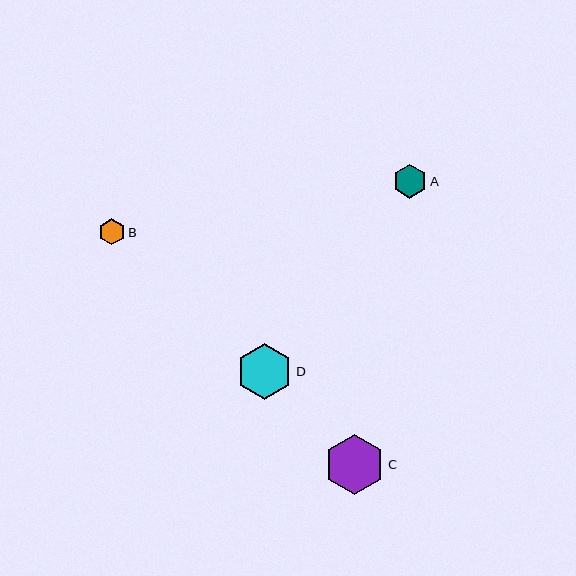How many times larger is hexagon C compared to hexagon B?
Hexagon C is approximately 2.3 times the size of hexagon B.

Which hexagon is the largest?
Hexagon C is the largest with a size of approximately 60 pixels.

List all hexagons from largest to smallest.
From largest to smallest: C, D, A, B.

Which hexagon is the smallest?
Hexagon B is the smallest with a size of approximately 26 pixels.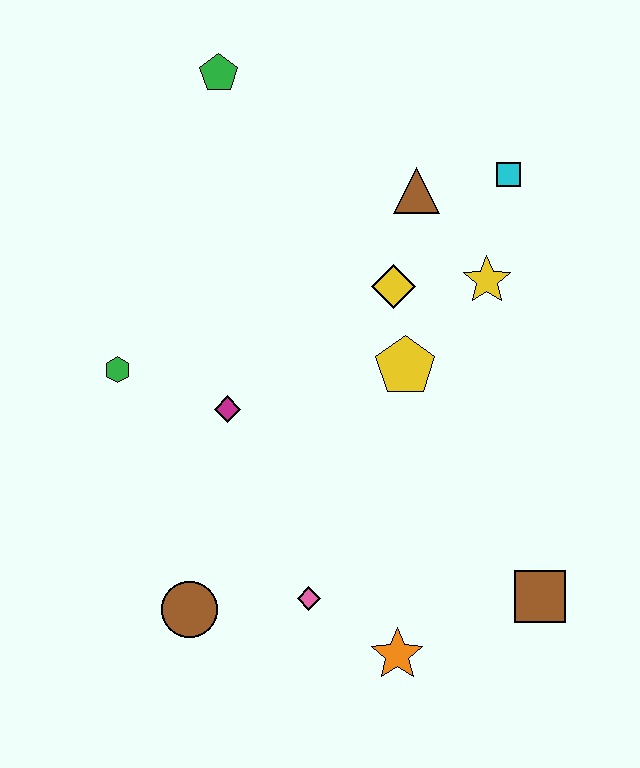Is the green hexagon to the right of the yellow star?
No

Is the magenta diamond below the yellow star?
Yes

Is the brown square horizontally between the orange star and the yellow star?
No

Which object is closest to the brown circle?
The pink diamond is closest to the brown circle.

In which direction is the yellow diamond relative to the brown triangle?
The yellow diamond is below the brown triangle.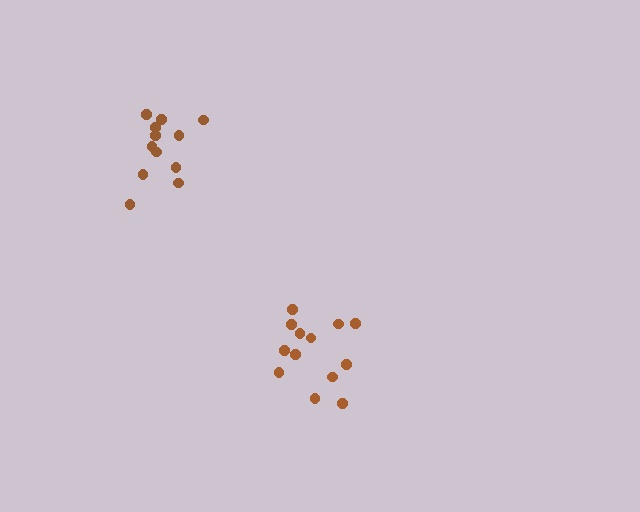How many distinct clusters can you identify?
There are 2 distinct clusters.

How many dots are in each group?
Group 1: 12 dots, Group 2: 13 dots (25 total).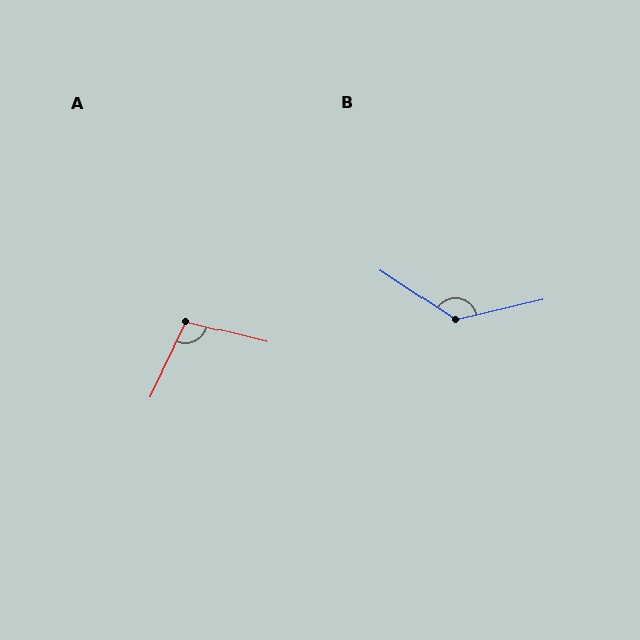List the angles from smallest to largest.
A (101°), B (133°).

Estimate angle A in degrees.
Approximately 101 degrees.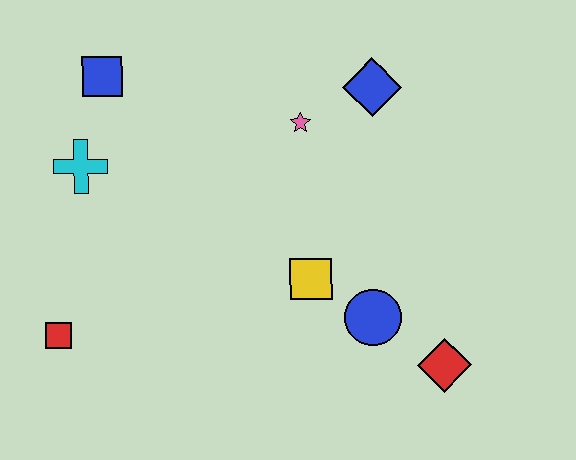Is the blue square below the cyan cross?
No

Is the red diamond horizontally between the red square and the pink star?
No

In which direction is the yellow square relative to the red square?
The yellow square is to the right of the red square.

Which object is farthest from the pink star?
The red square is farthest from the pink star.